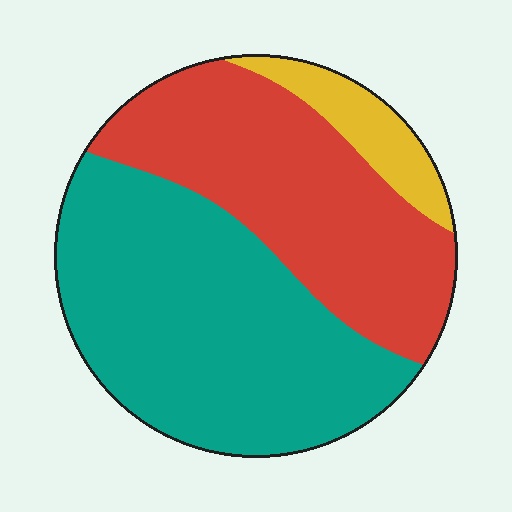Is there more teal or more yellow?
Teal.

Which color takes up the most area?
Teal, at roughly 50%.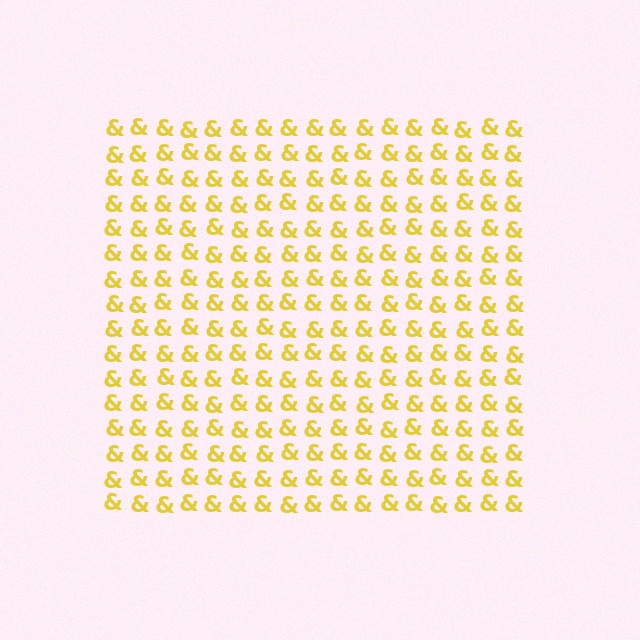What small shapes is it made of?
It is made of small ampersands.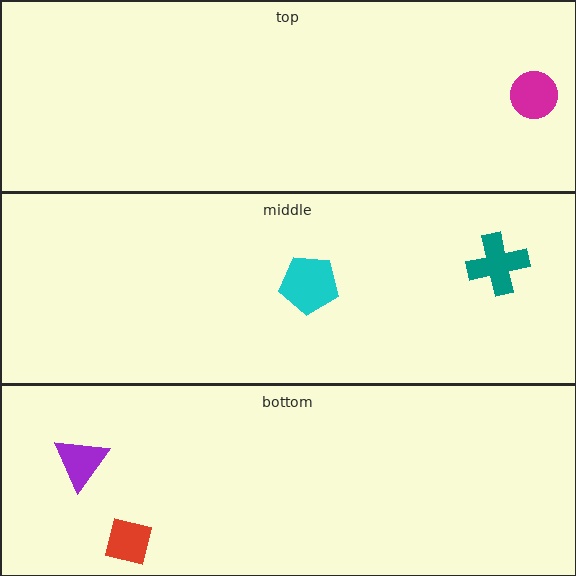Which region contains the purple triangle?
The bottom region.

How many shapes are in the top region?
1.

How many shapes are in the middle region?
2.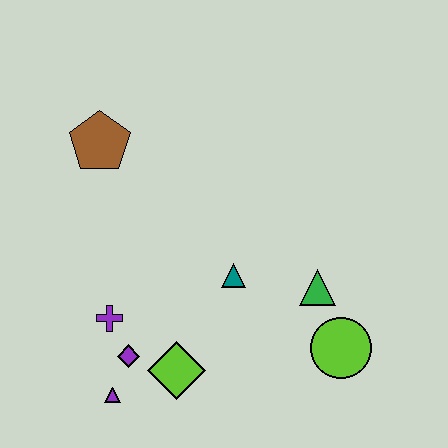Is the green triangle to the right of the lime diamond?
Yes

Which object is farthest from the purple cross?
The lime circle is farthest from the purple cross.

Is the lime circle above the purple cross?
No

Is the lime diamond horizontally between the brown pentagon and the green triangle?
Yes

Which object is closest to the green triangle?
The lime circle is closest to the green triangle.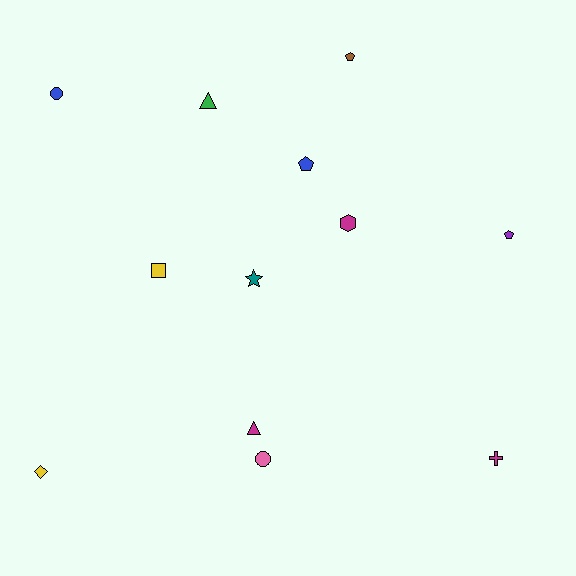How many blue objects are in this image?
There are 2 blue objects.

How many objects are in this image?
There are 12 objects.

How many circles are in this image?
There are 2 circles.